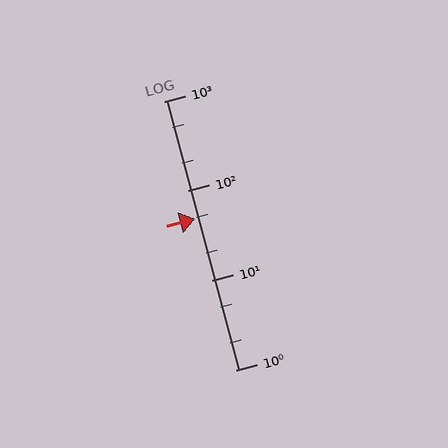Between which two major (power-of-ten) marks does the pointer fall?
The pointer is between 10 and 100.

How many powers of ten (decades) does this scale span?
The scale spans 3 decades, from 1 to 1000.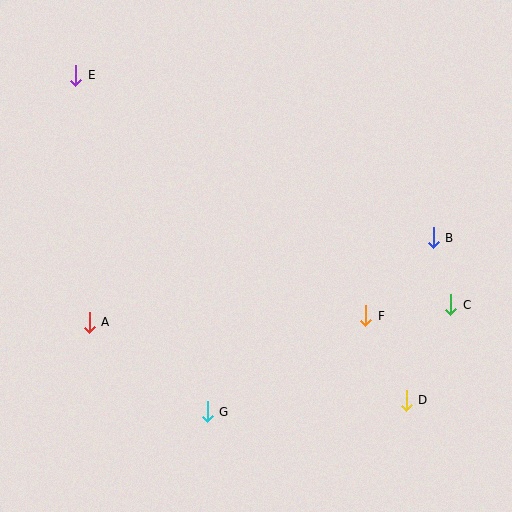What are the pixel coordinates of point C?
Point C is at (451, 305).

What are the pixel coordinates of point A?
Point A is at (89, 322).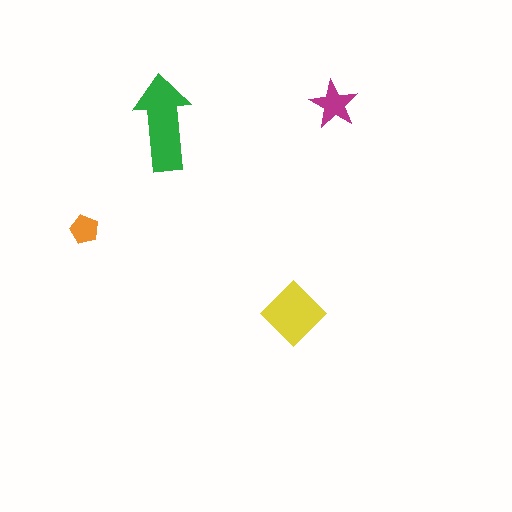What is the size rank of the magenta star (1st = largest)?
3rd.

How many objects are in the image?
There are 4 objects in the image.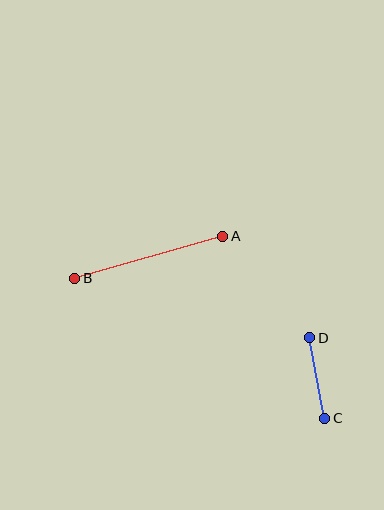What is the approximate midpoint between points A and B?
The midpoint is at approximately (149, 257) pixels.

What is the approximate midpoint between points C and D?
The midpoint is at approximately (317, 378) pixels.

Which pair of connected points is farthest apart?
Points A and B are farthest apart.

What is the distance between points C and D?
The distance is approximately 82 pixels.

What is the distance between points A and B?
The distance is approximately 154 pixels.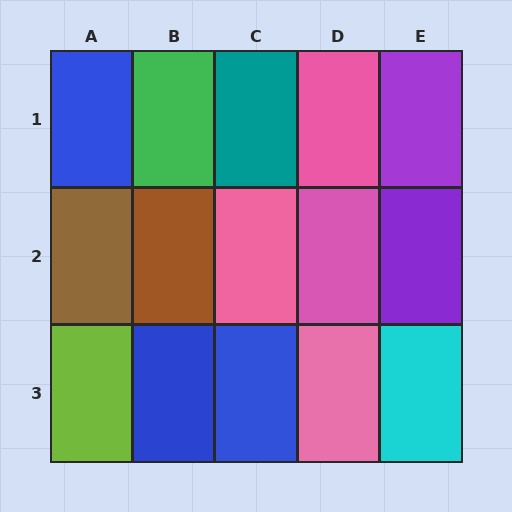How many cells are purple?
2 cells are purple.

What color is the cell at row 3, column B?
Blue.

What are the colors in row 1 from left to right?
Blue, green, teal, pink, purple.